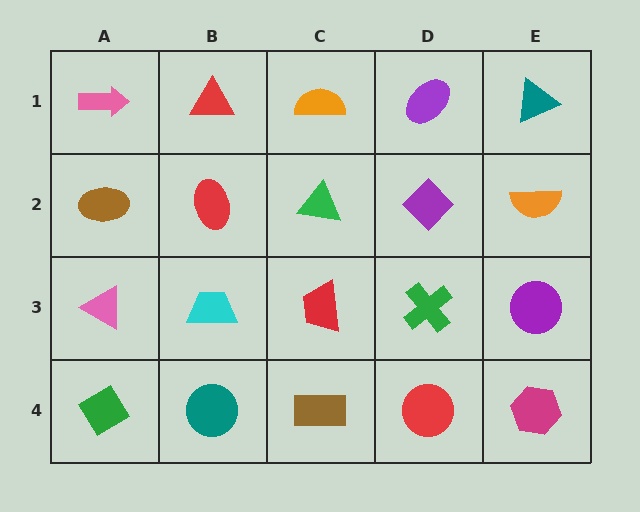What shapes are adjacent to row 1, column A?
A brown ellipse (row 2, column A), a red triangle (row 1, column B).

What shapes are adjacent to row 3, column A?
A brown ellipse (row 2, column A), a green diamond (row 4, column A), a cyan trapezoid (row 3, column B).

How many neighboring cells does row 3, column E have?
3.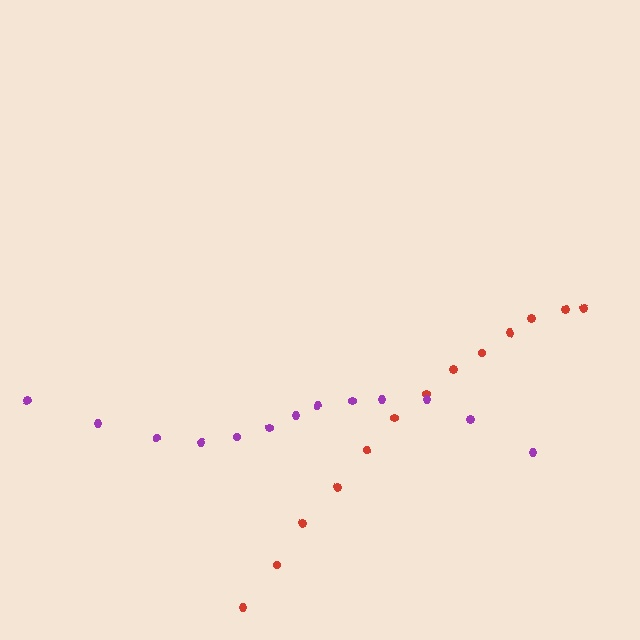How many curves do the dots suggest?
There are 2 distinct paths.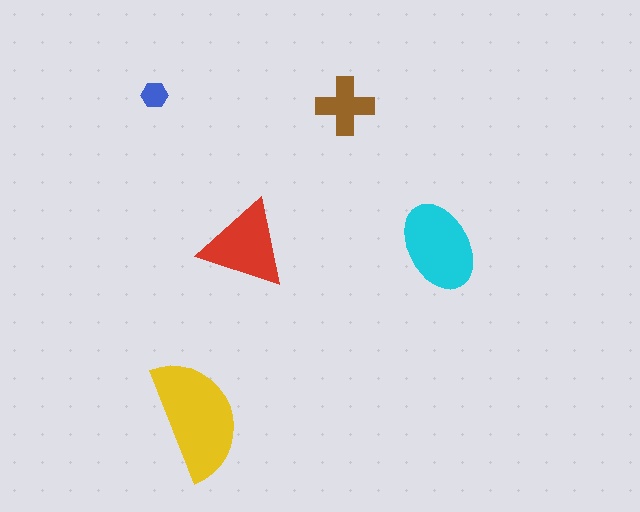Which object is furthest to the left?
The blue hexagon is leftmost.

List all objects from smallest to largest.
The blue hexagon, the brown cross, the red triangle, the cyan ellipse, the yellow semicircle.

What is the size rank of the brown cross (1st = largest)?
4th.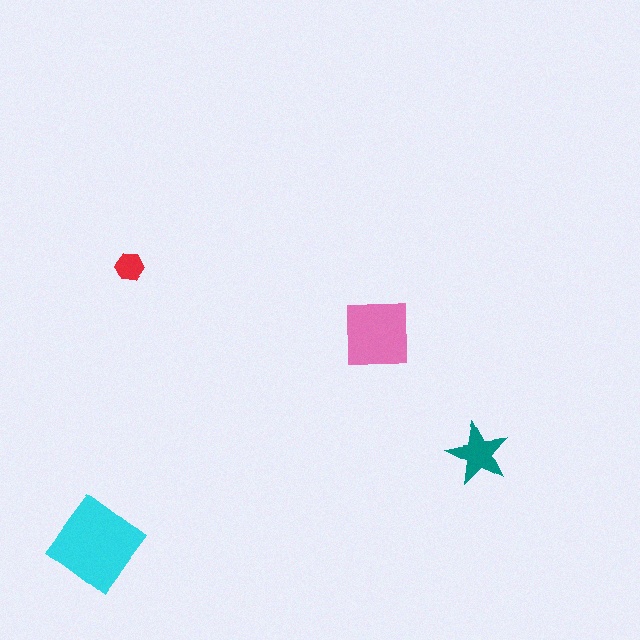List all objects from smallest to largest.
The red hexagon, the teal star, the pink square, the cyan diamond.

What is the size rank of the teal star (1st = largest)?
3rd.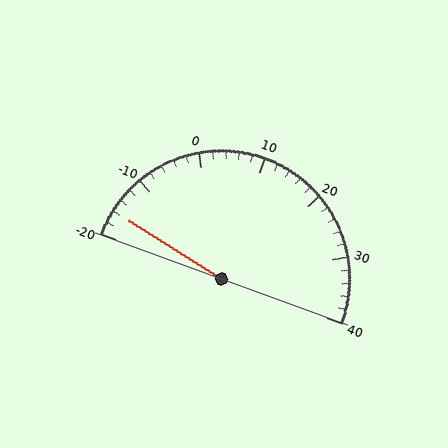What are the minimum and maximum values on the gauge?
The gauge ranges from -20 to 40.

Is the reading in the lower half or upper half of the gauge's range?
The reading is in the lower half of the range (-20 to 40).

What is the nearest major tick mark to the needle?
The nearest major tick mark is -20.